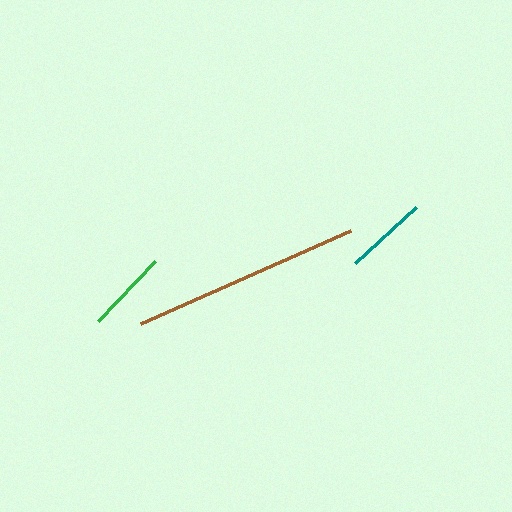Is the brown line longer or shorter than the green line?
The brown line is longer than the green line.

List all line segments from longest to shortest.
From longest to shortest: brown, green, teal.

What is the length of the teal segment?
The teal segment is approximately 83 pixels long.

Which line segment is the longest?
The brown line is the longest at approximately 229 pixels.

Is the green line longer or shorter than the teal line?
The green line is longer than the teal line.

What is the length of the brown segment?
The brown segment is approximately 229 pixels long.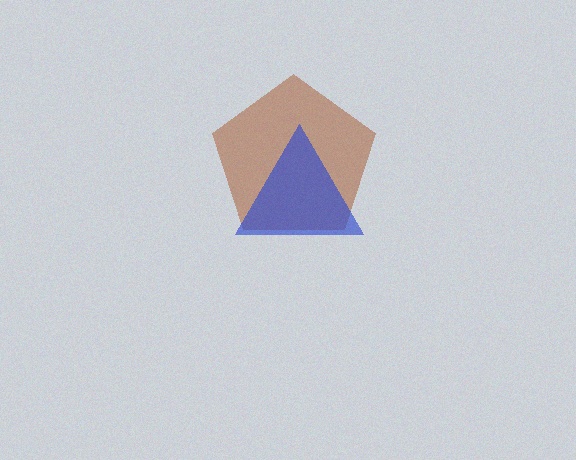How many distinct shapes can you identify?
There are 2 distinct shapes: a brown pentagon, a blue triangle.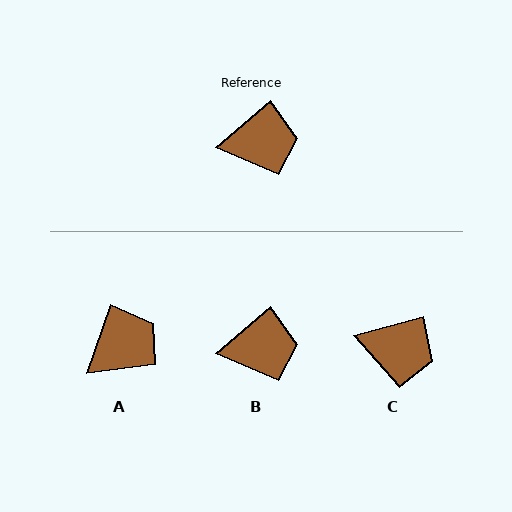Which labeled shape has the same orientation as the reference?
B.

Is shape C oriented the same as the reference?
No, it is off by about 25 degrees.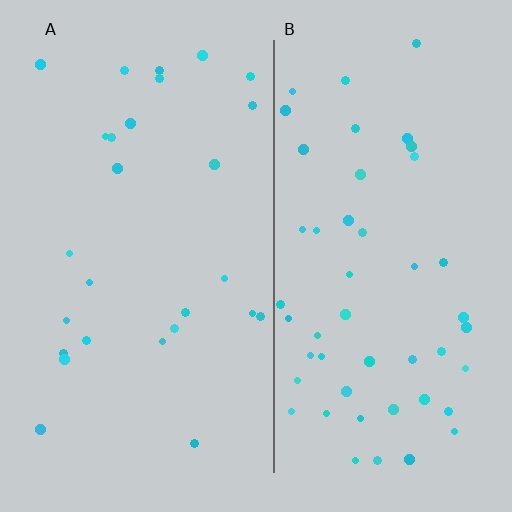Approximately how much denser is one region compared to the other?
Approximately 1.9× — region B over region A.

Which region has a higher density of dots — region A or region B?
B (the right).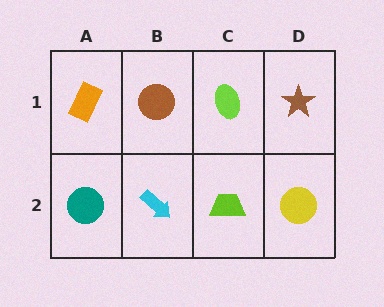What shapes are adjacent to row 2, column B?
A brown circle (row 1, column B), a teal circle (row 2, column A), a lime trapezoid (row 2, column C).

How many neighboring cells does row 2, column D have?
2.